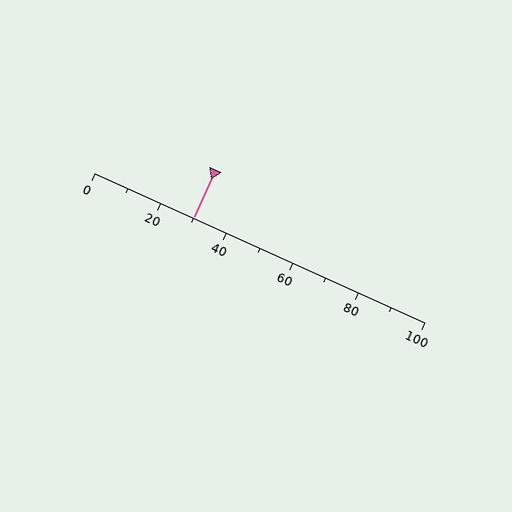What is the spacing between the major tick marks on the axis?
The major ticks are spaced 20 apart.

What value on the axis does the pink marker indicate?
The marker indicates approximately 30.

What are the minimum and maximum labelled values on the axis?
The axis runs from 0 to 100.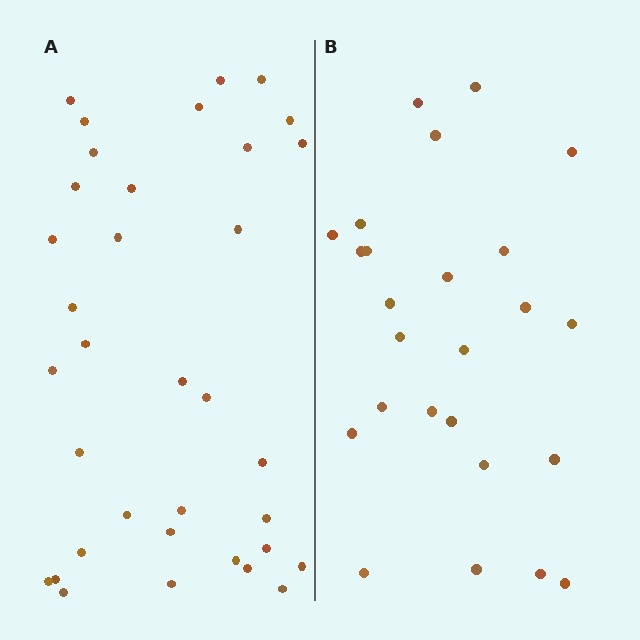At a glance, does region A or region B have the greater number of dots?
Region A (the left region) has more dots.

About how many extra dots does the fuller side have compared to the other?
Region A has roughly 10 or so more dots than region B.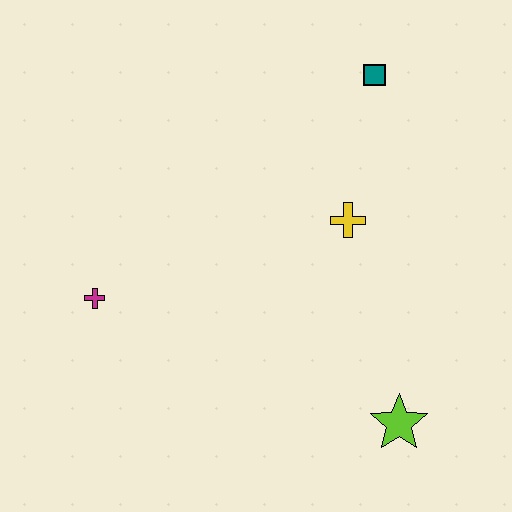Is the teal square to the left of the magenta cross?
No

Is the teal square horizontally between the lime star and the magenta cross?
Yes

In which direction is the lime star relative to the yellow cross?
The lime star is below the yellow cross.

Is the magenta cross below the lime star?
No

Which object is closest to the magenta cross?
The yellow cross is closest to the magenta cross.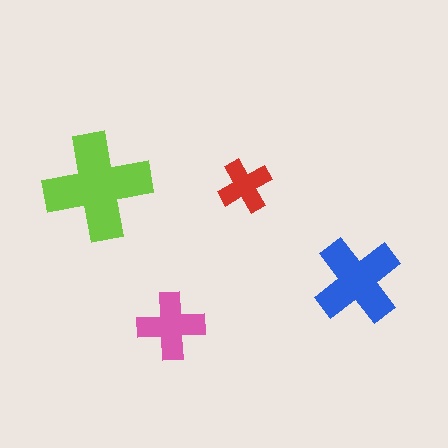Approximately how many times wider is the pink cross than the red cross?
About 1.5 times wider.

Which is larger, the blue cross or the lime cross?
The lime one.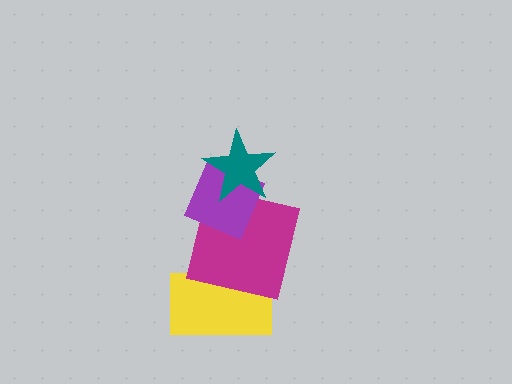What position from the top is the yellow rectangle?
The yellow rectangle is 4th from the top.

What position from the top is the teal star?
The teal star is 1st from the top.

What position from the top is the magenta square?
The magenta square is 3rd from the top.